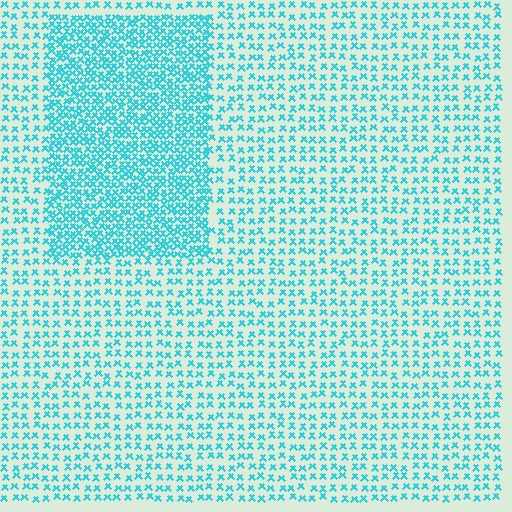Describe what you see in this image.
The image contains small cyan elements arranged at two different densities. A rectangle-shaped region is visible where the elements are more densely packed than the surrounding area.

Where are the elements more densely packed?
The elements are more densely packed inside the rectangle boundary.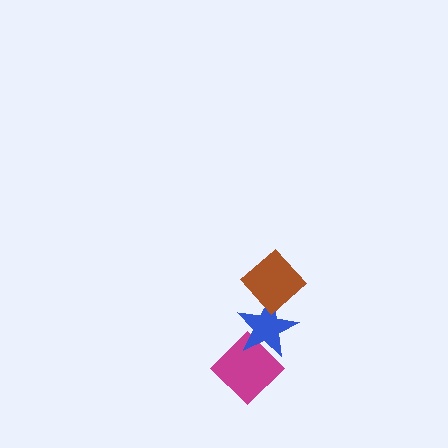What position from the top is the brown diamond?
The brown diamond is 1st from the top.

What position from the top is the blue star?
The blue star is 2nd from the top.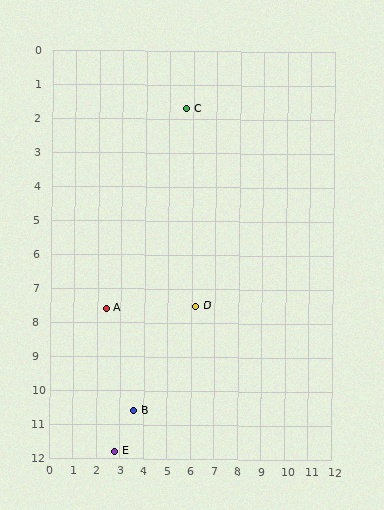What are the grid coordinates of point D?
Point D is at approximately (6.2, 7.5).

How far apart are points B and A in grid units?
Points B and A are about 3.2 grid units apart.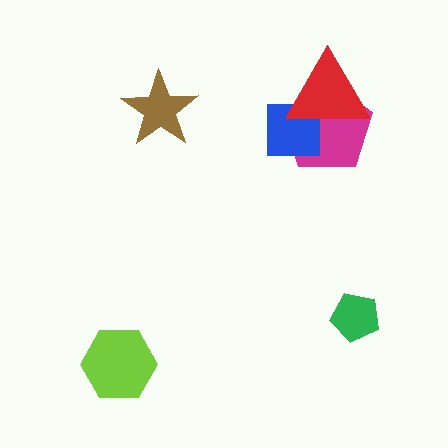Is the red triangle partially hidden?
No, no other shape covers it.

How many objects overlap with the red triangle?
2 objects overlap with the red triangle.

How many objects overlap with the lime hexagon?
0 objects overlap with the lime hexagon.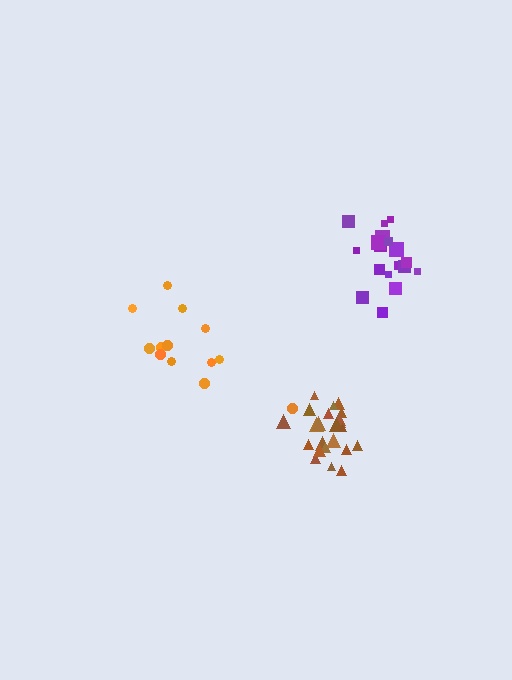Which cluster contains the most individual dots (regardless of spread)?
Brown (23).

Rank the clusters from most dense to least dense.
brown, purple, orange.